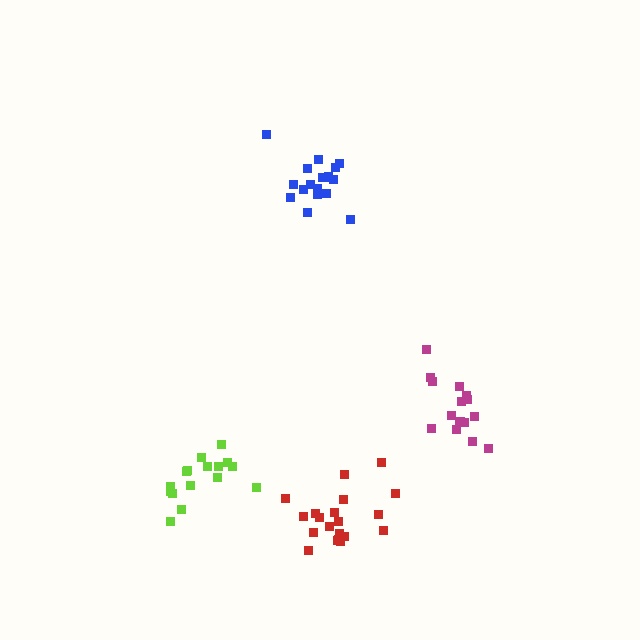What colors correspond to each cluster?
The clusters are colored: red, lime, blue, magenta.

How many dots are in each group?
Group 1: 20 dots, Group 2: 16 dots, Group 3: 19 dots, Group 4: 15 dots (70 total).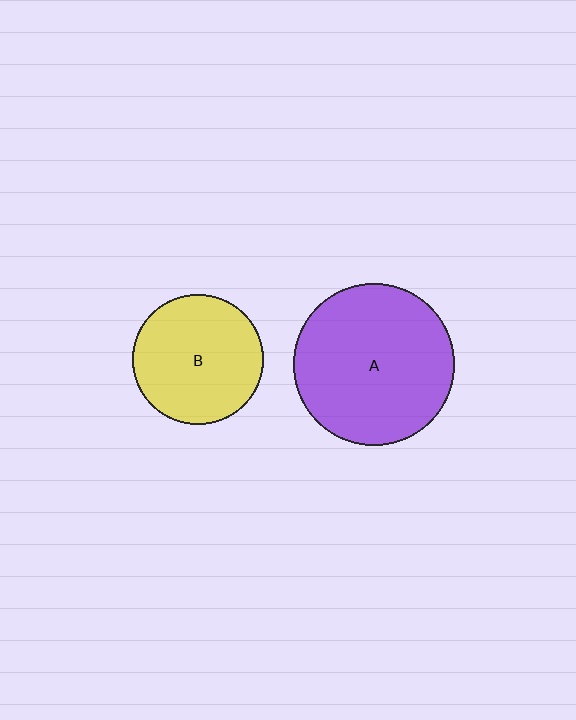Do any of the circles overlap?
No, none of the circles overlap.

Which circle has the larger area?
Circle A (purple).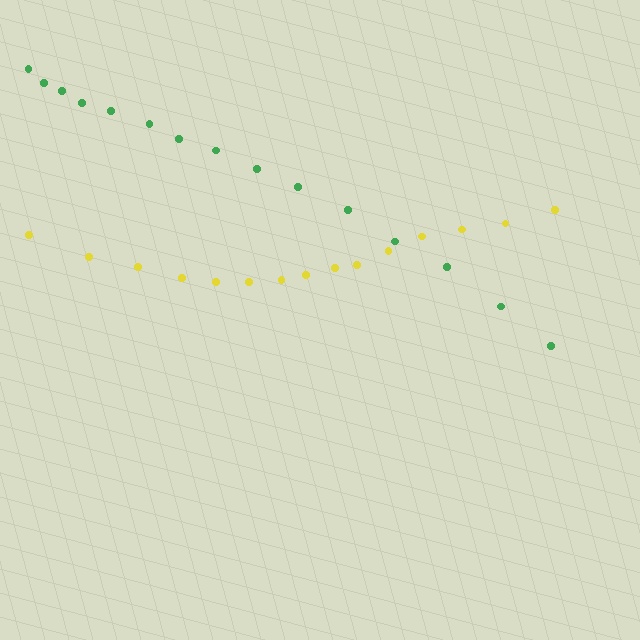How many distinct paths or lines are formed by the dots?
There are 2 distinct paths.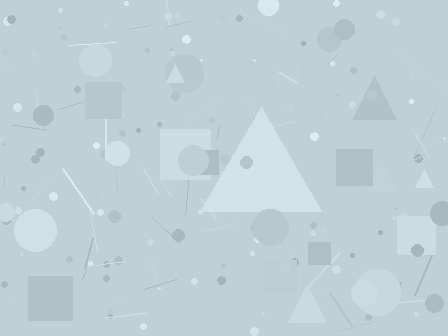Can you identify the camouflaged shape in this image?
The camouflaged shape is a triangle.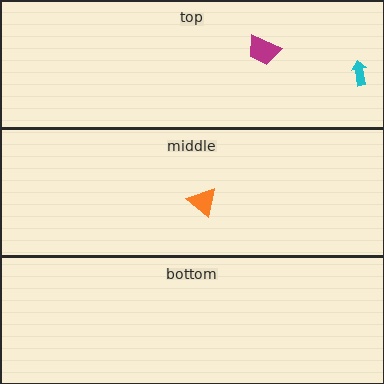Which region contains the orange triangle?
The middle region.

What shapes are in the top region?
The magenta trapezoid, the cyan arrow.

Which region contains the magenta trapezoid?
The top region.